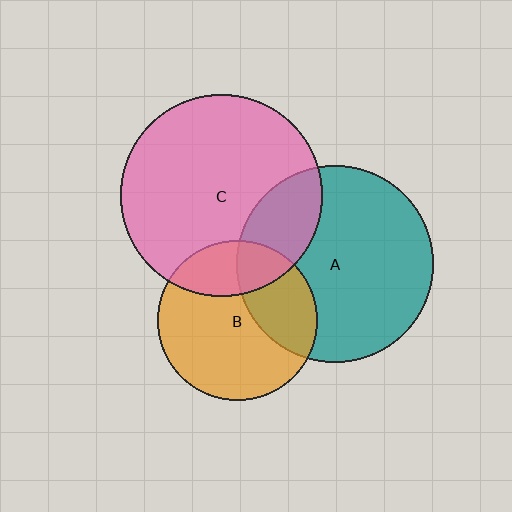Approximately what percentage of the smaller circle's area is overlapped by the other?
Approximately 25%.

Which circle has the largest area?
Circle C (pink).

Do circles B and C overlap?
Yes.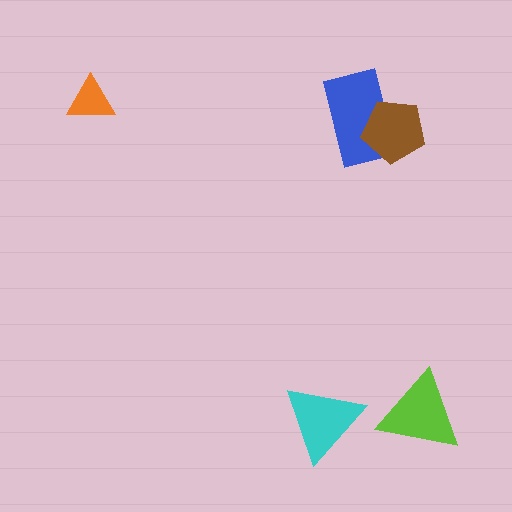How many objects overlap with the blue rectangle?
1 object overlaps with the blue rectangle.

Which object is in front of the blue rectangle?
The brown pentagon is in front of the blue rectangle.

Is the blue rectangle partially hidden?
Yes, it is partially covered by another shape.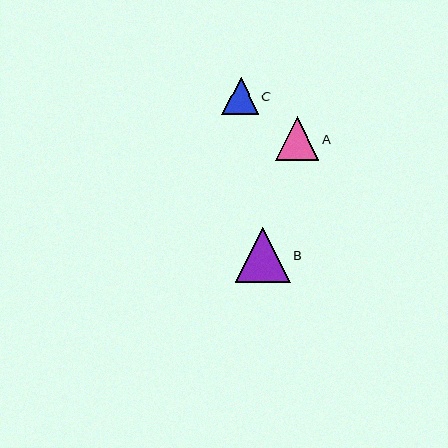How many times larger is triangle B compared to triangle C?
Triangle B is approximately 1.5 times the size of triangle C.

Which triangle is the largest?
Triangle B is the largest with a size of approximately 55 pixels.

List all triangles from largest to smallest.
From largest to smallest: B, A, C.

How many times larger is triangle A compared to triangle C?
Triangle A is approximately 1.2 times the size of triangle C.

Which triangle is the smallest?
Triangle C is the smallest with a size of approximately 37 pixels.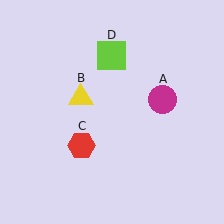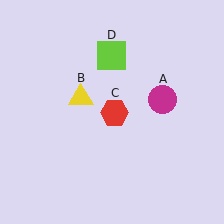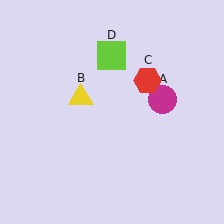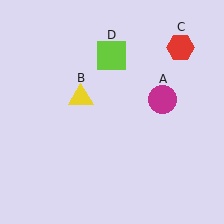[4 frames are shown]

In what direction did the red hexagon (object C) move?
The red hexagon (object C) moved up and to the right.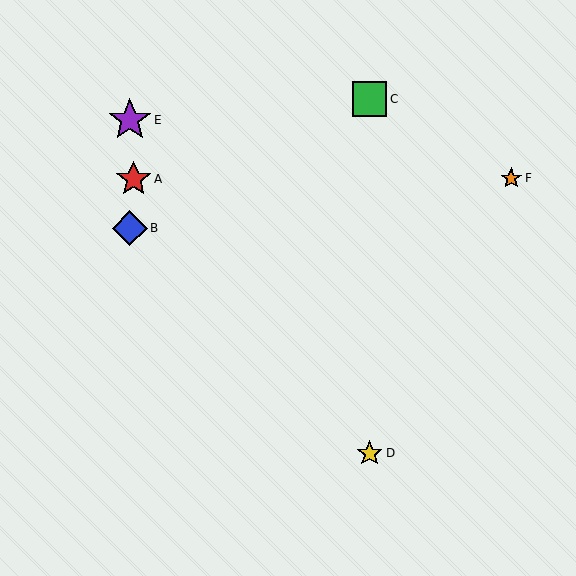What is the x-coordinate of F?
Object F is at x≈511.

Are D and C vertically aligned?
Yes, both are at x≈370.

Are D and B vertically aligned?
No, D is at x≈370 and B is at x≈130.